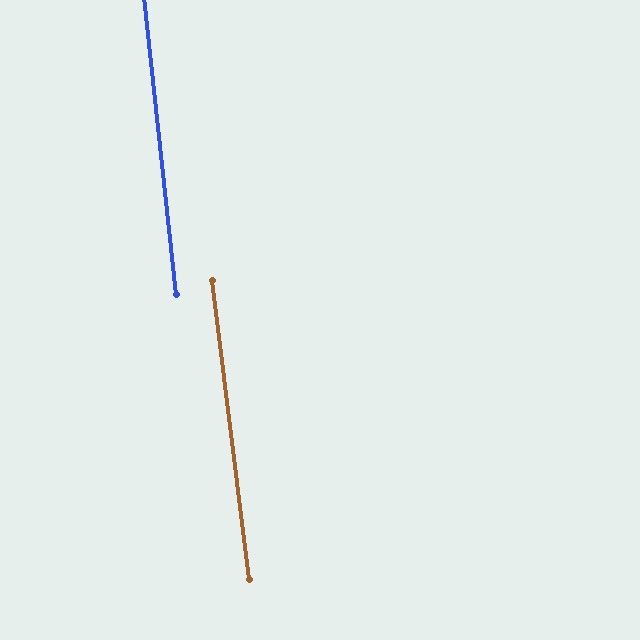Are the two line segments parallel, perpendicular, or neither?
Parallel — their directions differ by only 0.9°.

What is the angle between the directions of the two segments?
Approximately 1 degree.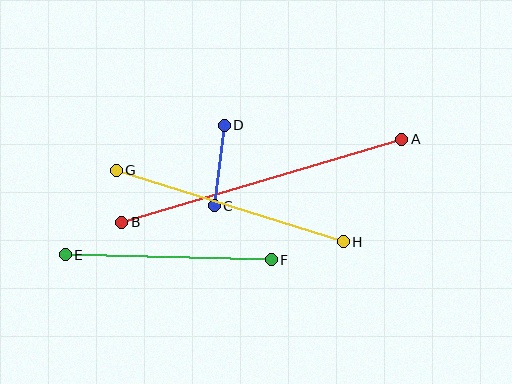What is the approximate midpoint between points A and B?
The midpoint is at approximately (262, 181) pixels.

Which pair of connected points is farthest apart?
Points A and B are farthest apart.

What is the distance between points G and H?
The distance is approximately 238 pixels.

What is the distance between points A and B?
The distance is approximately 292 pixels.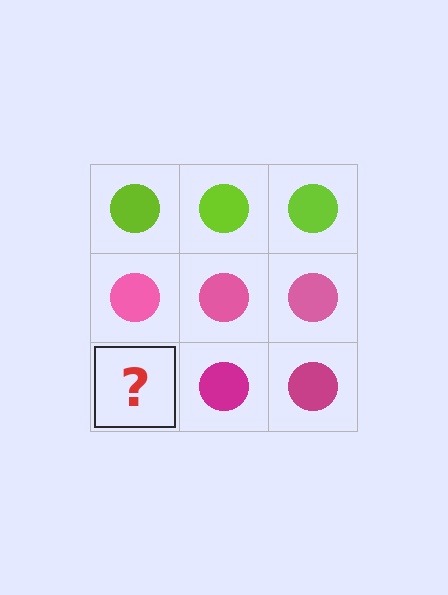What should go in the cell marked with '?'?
The missing cell should contain a magenta circle.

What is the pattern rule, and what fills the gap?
The rule is that each row has a consistent color. The gap should be filled with a magenta circle.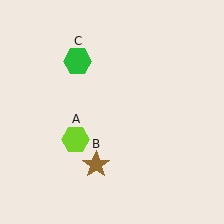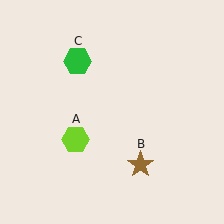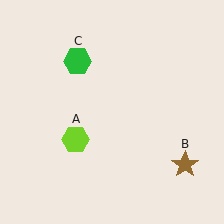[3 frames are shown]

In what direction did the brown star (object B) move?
The brown star (object B) moved right.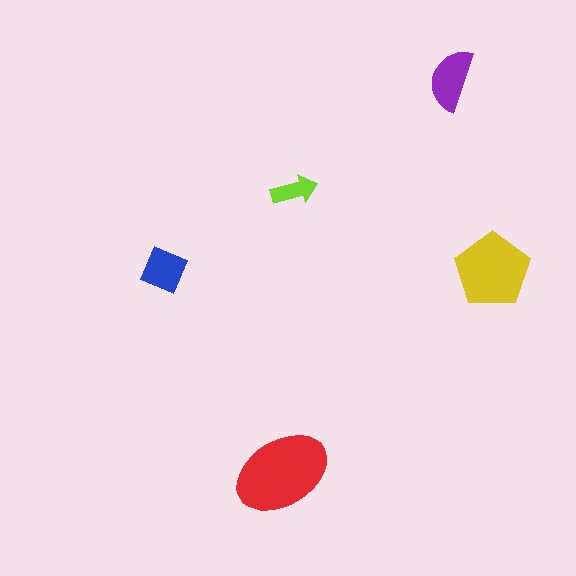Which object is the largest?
The red ellipse.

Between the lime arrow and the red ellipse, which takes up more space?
The red ellipse.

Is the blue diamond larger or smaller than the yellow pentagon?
Smaller.